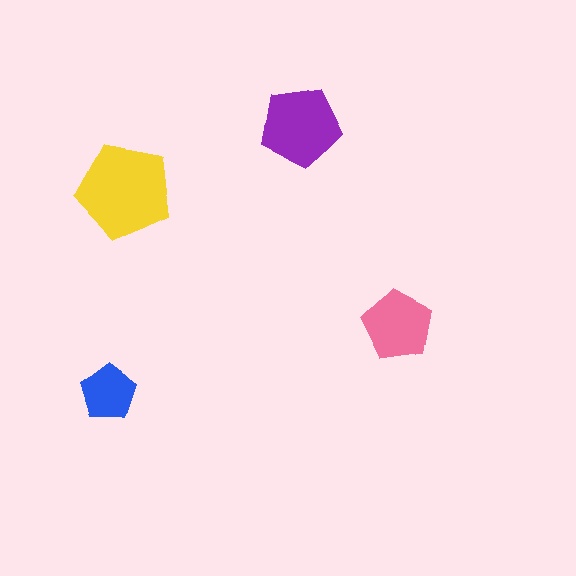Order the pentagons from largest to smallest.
the yellow one, the purple one, the pink one, the blue one.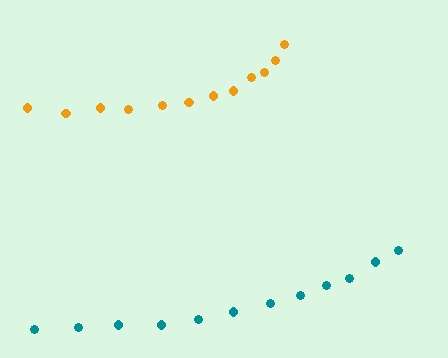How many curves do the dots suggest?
There are 2 distinct paths.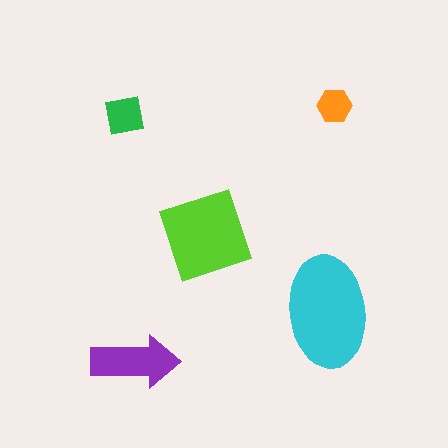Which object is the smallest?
The orange hexagon.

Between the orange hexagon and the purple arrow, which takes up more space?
The purple arrow.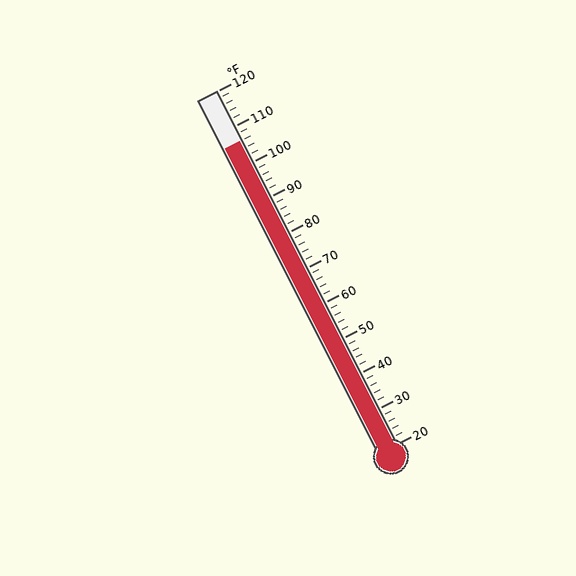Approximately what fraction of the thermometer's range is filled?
The thermometer is filled to approximately 85% of its range.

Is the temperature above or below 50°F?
The temperature is above 50°F.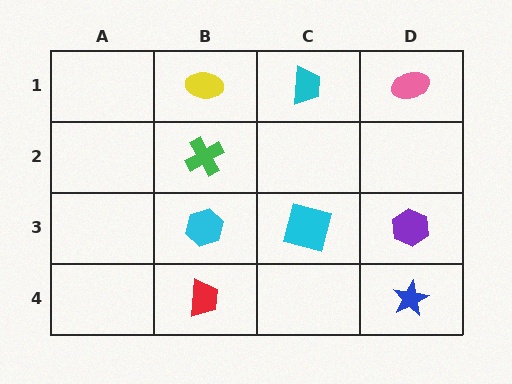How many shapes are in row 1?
3 shapes.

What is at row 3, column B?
A cyan hexagon.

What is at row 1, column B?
A yellow ellipse.